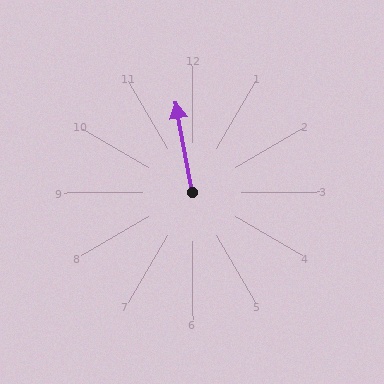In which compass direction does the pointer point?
North.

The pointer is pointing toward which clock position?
Roughly 12 o'clock.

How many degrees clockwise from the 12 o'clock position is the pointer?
Approximately 350 degrees.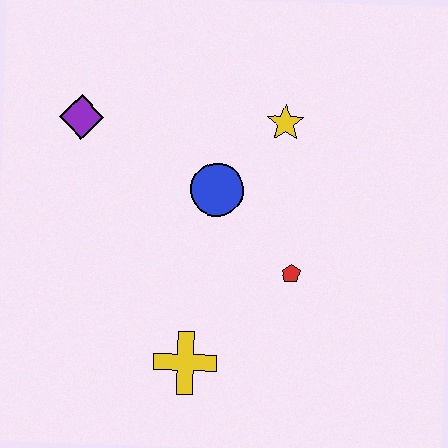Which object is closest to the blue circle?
The yellow star is closest to the blue circle.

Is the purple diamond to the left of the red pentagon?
Yes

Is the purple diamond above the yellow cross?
Yes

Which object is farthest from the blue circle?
The yellow cross is farthest from the blue circle.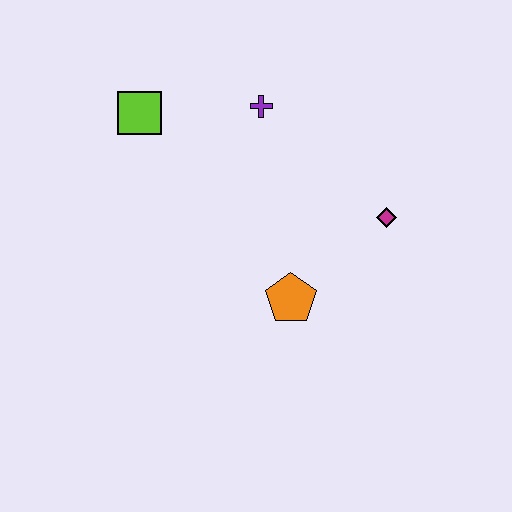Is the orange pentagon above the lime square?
No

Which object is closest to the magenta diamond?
The orange pentagon is closest to the magenta diamond.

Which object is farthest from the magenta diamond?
The lime square is farthest from the magenta diamond.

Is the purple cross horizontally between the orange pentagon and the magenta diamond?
No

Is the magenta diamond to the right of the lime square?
Yes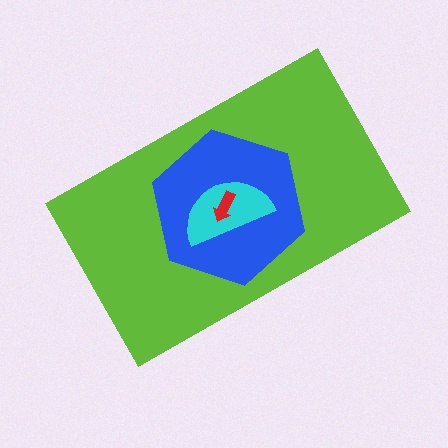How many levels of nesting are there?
4.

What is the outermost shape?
The lime rectangle.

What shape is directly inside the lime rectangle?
The blue hexagon.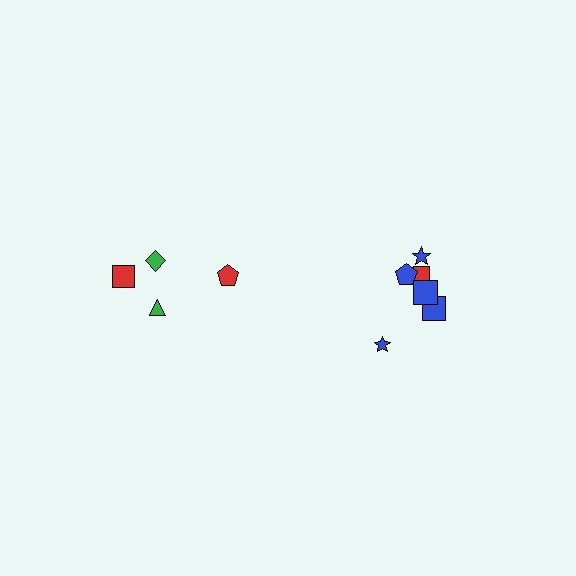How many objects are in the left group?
There are 4 objects.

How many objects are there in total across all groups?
There are 10 objects.